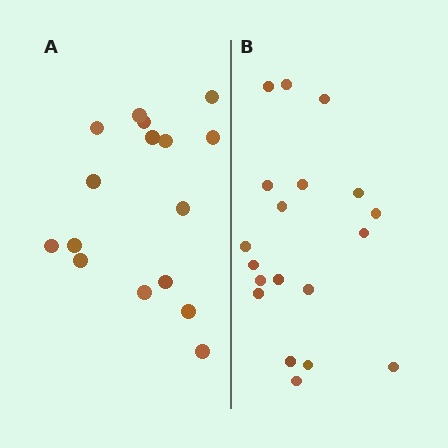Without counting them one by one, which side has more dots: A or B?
Region B (the right region) has more dots.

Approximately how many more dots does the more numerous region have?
Region B has just a few more — roughly 2 or 3 more dots than region A.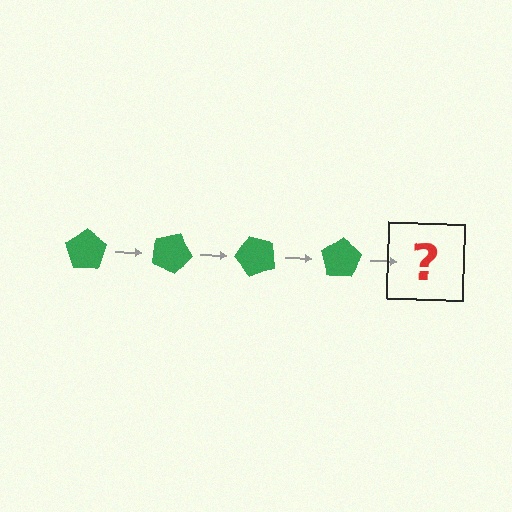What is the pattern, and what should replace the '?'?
The pattern is that the pentagon rotates 25 degrees each step. The '?' should be a green pentagon rotated 100 degrees.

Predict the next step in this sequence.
The next step is a green pentagon rotated 100 degrees.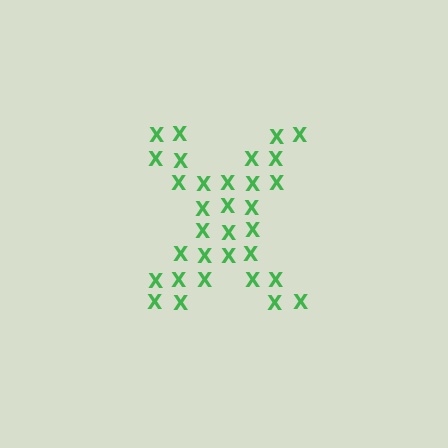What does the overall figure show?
The overall figure shows the letter X.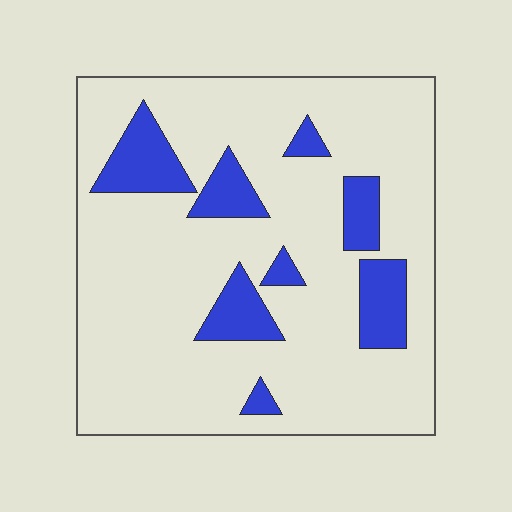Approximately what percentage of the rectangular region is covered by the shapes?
Approximately 15%.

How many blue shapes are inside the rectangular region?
8.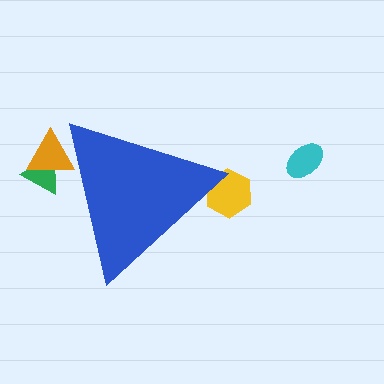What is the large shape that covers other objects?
A blue triangle.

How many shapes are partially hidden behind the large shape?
3 shapes are partially hidden.